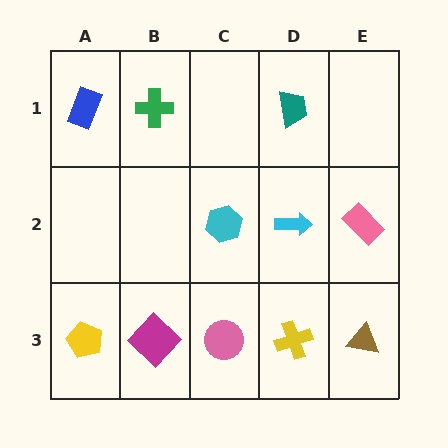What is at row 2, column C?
A cyan hexagon.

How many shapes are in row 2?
3 shapes.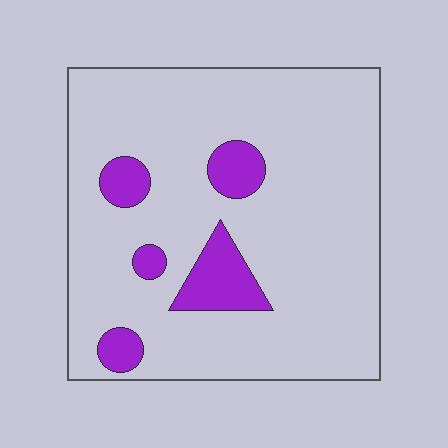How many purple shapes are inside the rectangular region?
5.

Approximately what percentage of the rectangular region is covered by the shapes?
Approximately 15%.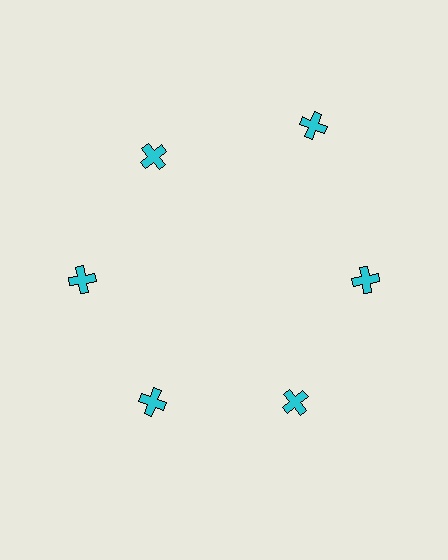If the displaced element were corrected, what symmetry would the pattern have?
It would have 6-fold rotational symmetry — the pattern would map onto itself every 60 degrees.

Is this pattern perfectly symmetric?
No. The 6 cyan crosses are arranged in a ring, but one element near the 1 o'clock position is pushed outward from the center, breaking the 6-fold rotational symmetry.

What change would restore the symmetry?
The symmetry would be restored by moving it inward, back onto the ring so that all 6 crosses sit at equal angles and equal distance from the center.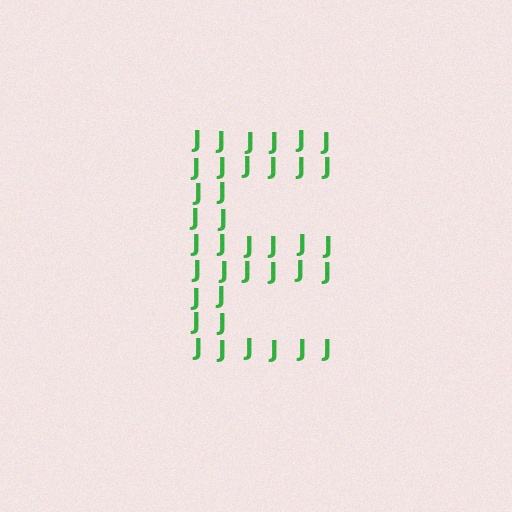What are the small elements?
The small elements are letter J's.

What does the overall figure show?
The overall figure shows the letter E.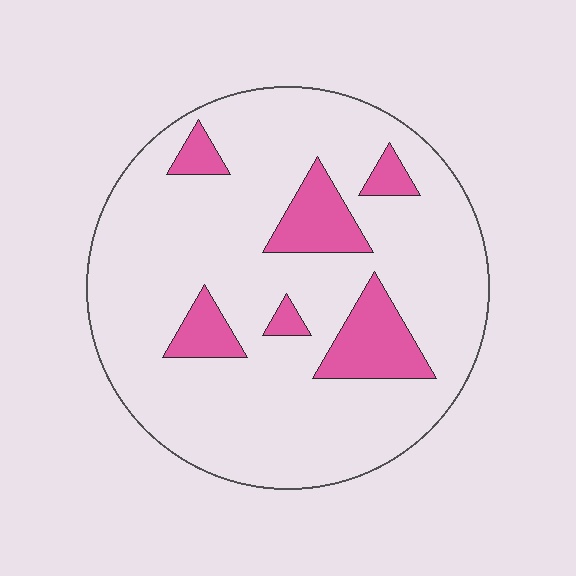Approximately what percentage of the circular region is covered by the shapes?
Approximately 15%.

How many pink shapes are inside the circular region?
6.